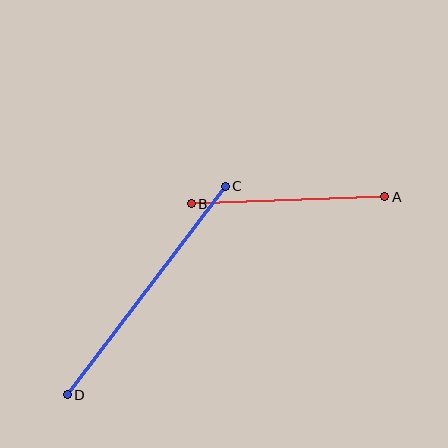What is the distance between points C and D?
The distance is approximately 261 pixels.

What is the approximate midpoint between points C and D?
The midpoint is at approximately (146, 290) pixels.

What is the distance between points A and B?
The distance is approximately 194 pixels.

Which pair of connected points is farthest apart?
Points C and D are farthest apart.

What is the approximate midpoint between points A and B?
The midpoint is at approximately (288, 200) pixels.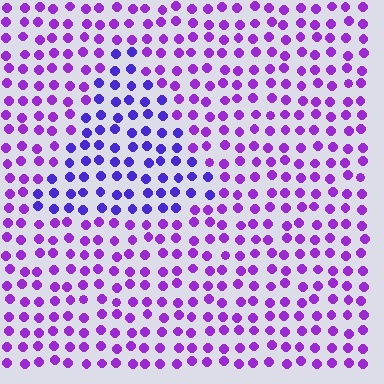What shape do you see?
I see a triangle.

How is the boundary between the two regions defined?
The boundary is defined purely by a slight shift in hue (about 30 degrees). Spacing, size, and orientation are identical on both sides.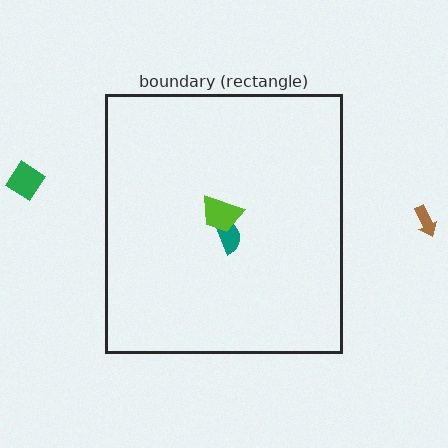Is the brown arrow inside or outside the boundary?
Outside.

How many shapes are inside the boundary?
2 inside, 2 outside.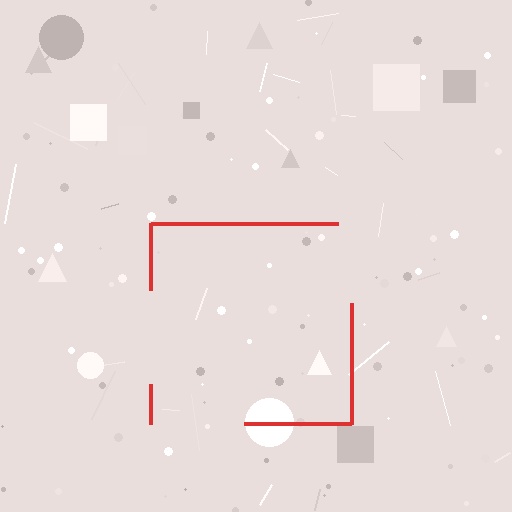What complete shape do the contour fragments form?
The contour fragments form a square.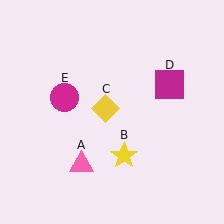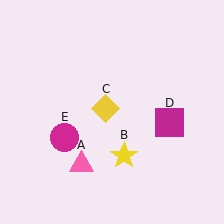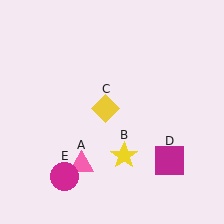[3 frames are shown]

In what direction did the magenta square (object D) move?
The magenta square (object D) moved down.